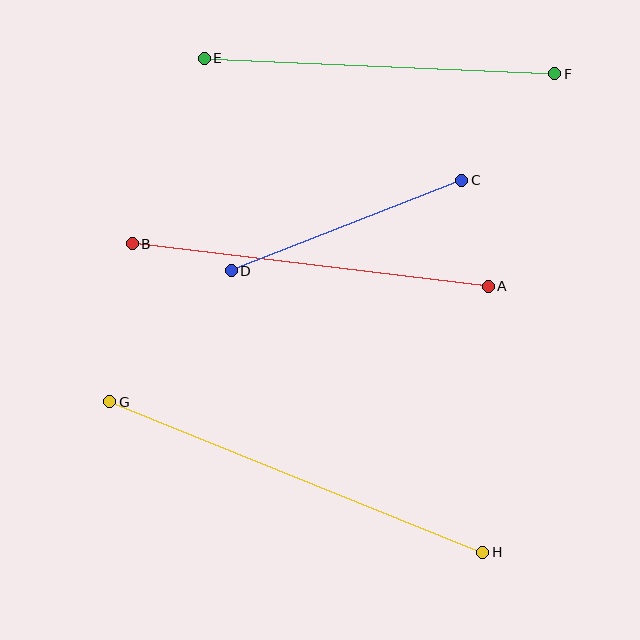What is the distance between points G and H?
The distance is approximately 403 pixels.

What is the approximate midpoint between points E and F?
The midpoint is at approximately (380, 66) pixels.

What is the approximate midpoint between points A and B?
The midpoint is at approximately (310, 265) pixels.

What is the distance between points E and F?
The distance is approximately 351 pixels.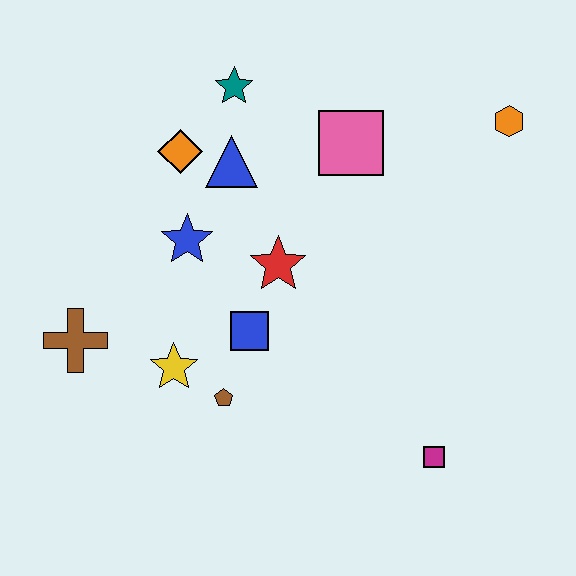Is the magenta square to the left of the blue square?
No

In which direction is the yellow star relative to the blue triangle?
The yellow star is below the blue triangle.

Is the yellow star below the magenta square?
No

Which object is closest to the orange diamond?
The blue triangle is closest to the orange diamond.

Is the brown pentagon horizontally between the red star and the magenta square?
No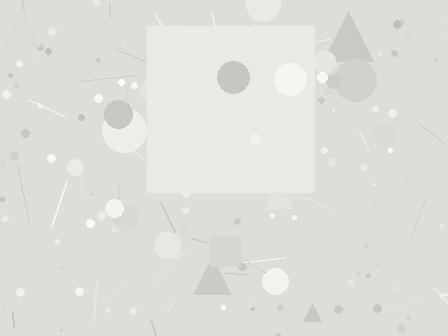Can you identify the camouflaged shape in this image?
The camouflaged shape is a square.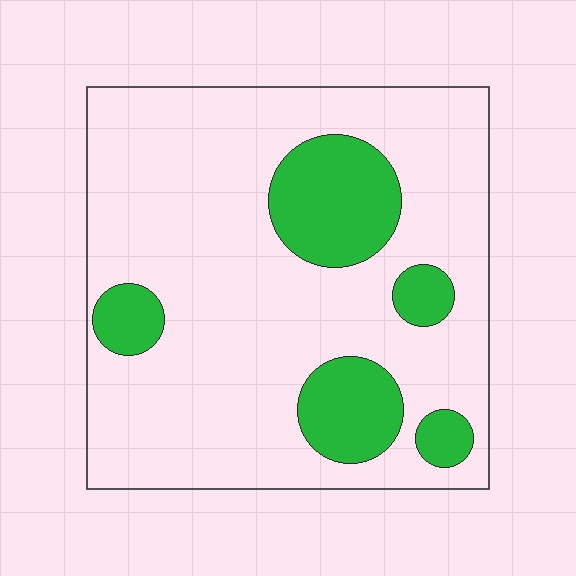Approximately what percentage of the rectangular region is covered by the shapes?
Approximately 20%.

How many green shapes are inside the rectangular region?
5.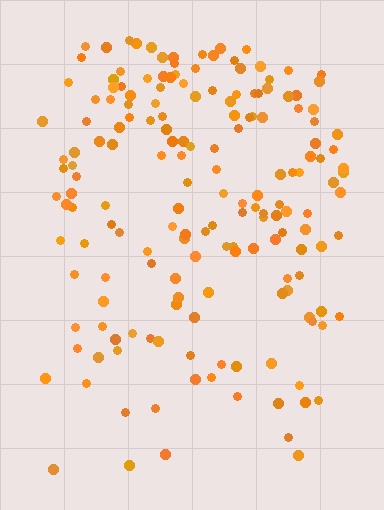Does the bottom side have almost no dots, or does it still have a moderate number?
Still a moderate number, just noticeably fewer than the top.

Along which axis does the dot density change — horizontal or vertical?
Vertical.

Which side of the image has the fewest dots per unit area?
The bottom.